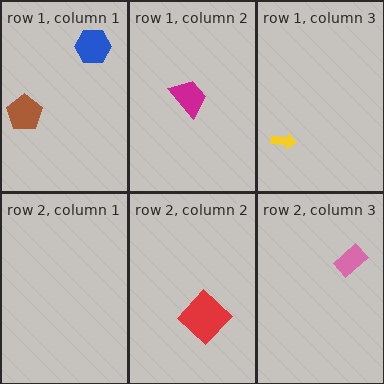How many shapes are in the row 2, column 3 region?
1.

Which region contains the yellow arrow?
The row 1, column 3 region.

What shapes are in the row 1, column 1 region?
The blue hexagon, the brown pentagon.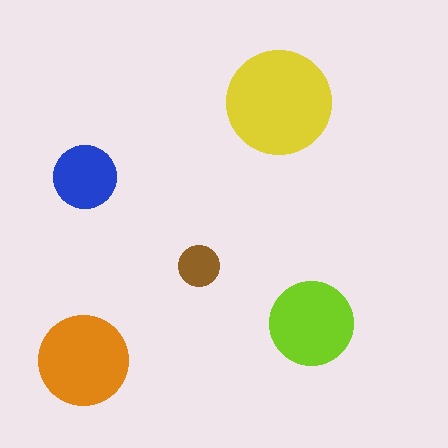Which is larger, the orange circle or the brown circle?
The orange one.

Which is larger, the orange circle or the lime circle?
The orange one.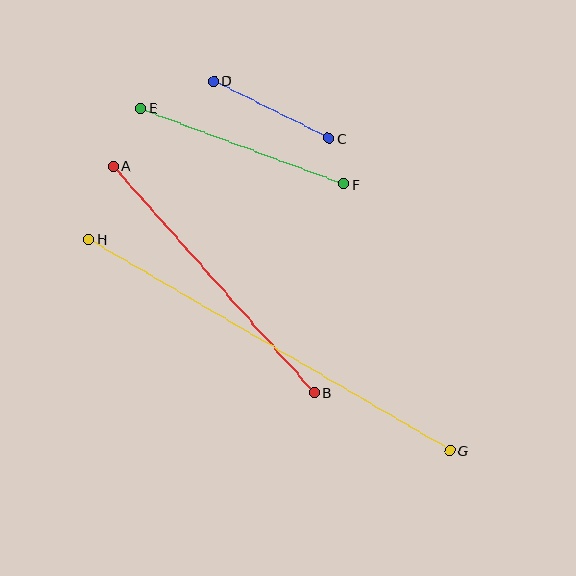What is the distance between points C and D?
The distance is approximately 129 pixels.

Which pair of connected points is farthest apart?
Points G and H are farthest apart.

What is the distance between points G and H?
The distance is approximately 418 pixels.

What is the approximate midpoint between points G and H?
The midpoint is at approximately (269, 345) pixels.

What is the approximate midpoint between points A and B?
The midpoint is at approximately (214, 279) pixels.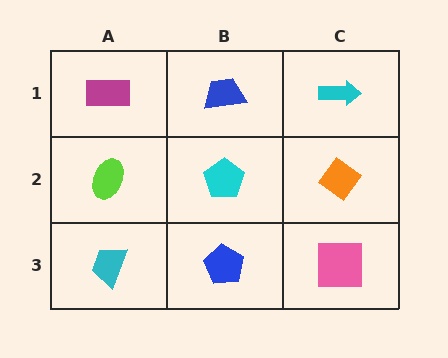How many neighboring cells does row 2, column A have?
3.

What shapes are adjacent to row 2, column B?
A blue trapezoid (row 1, column B), a blue pentagon (row 3, column B), a lime ellipse (row 2, column A), an orange diamond (row 2, column C).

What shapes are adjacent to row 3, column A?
A lime ellipse (row 2, column A), a blue pentagon (row 3, column B).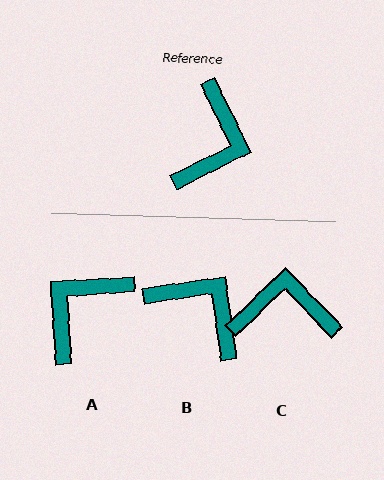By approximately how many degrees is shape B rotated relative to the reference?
Approximately 72 degrees counter-clockwise.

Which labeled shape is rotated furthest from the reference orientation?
A, about 157 degrees away.